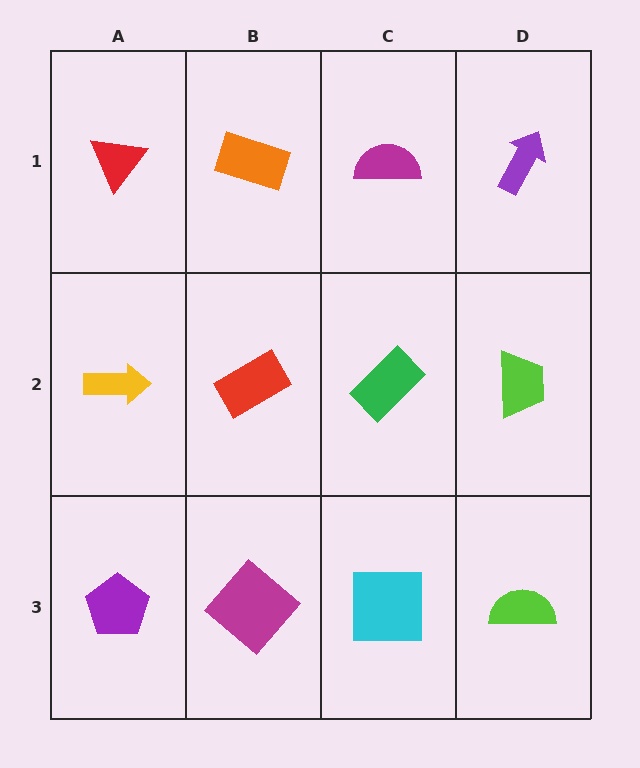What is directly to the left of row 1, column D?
A magenta semicircle.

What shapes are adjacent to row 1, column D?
A lime trapezoid (row 2, column D), a magenta semicircle (row 1, column C).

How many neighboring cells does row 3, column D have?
2.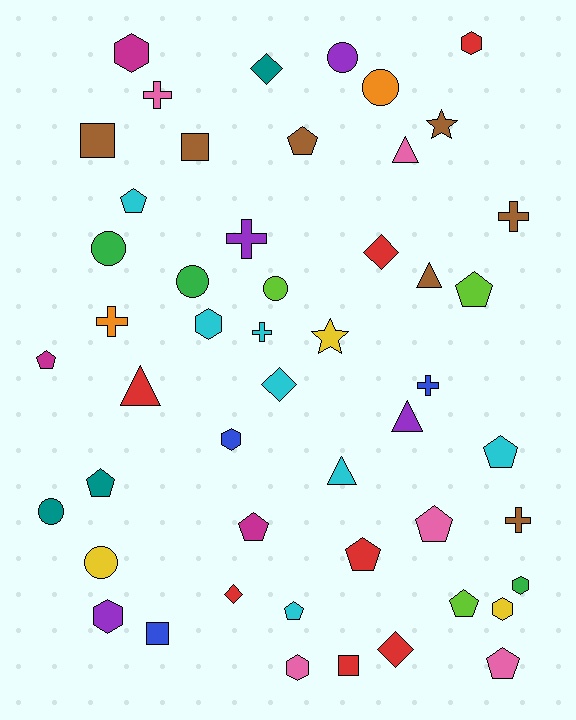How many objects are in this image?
There are 50 objects.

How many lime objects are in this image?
There are 3 lime objects.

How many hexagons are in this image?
There are 8 hexagons.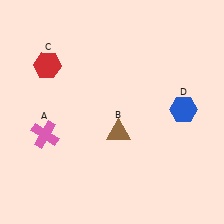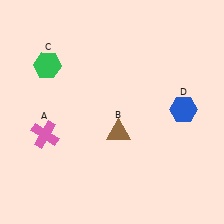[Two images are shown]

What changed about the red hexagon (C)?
In Image 1, C is red. In Image 2, it changed to green.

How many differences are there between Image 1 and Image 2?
There is 1 difference between the two images.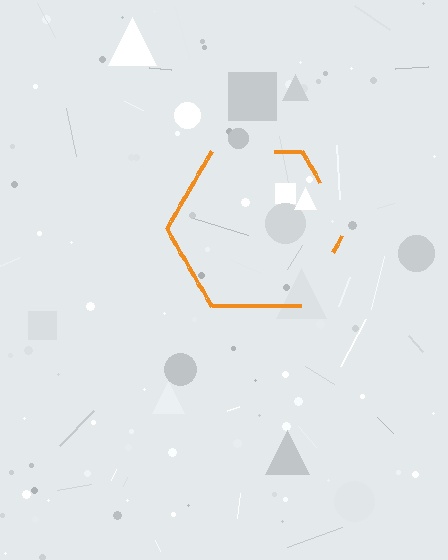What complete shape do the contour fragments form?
The contour fragments form a hexagon.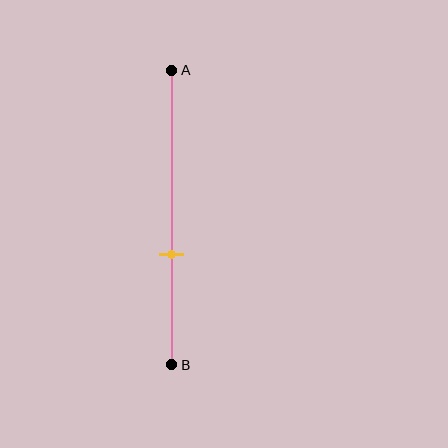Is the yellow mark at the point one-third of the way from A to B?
No, the mark is at about 65% from A, not at the 33% one-third point.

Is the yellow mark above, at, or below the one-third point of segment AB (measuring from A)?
The yellow mark is below the one-third point of segment AB.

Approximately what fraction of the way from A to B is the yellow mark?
The yellow mark is approximately 65% of the way from A to B.